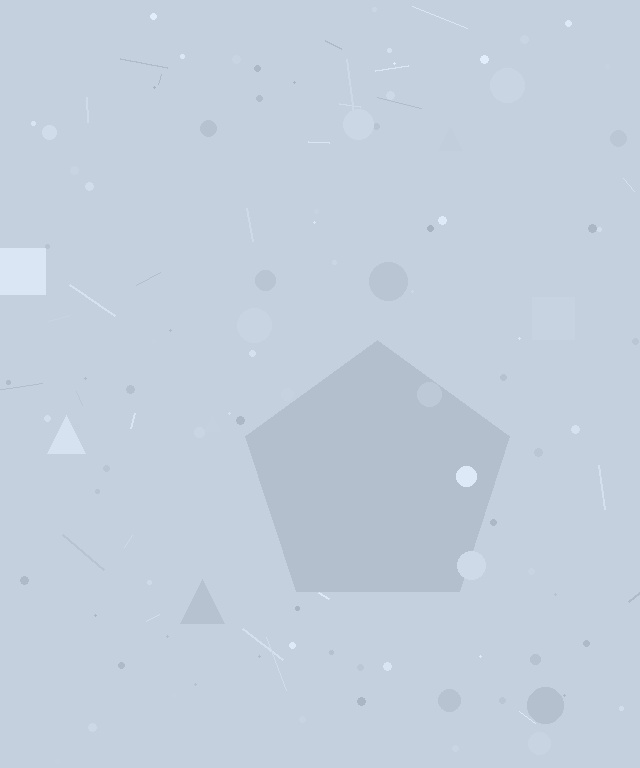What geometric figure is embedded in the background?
A pentagon is embedded in the background.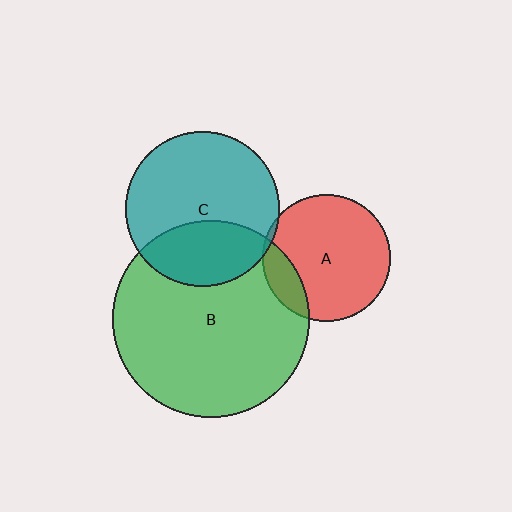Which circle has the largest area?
Circle B (green).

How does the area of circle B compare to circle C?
Approximately 1.6 times.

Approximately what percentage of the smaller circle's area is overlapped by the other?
Approximately 5%.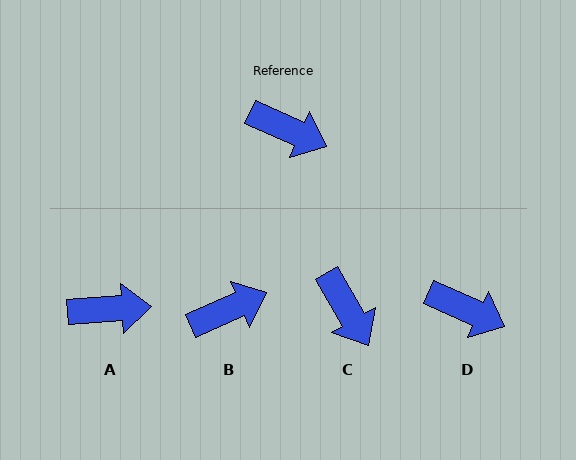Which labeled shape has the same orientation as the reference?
D.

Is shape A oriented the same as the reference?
No, it is off by about 28 degrees.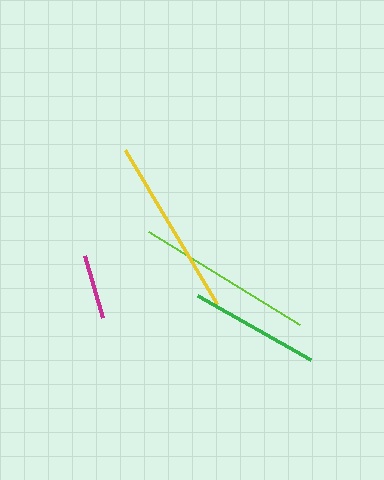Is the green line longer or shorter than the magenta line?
The green line is longer than the magenta line.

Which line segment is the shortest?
The magenta line is the shortest at approximately 64 pixels.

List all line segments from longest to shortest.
From longest to shortest: yellow, lime, green, magenta.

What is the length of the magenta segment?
The magenta segment is approximately 64 pixels long.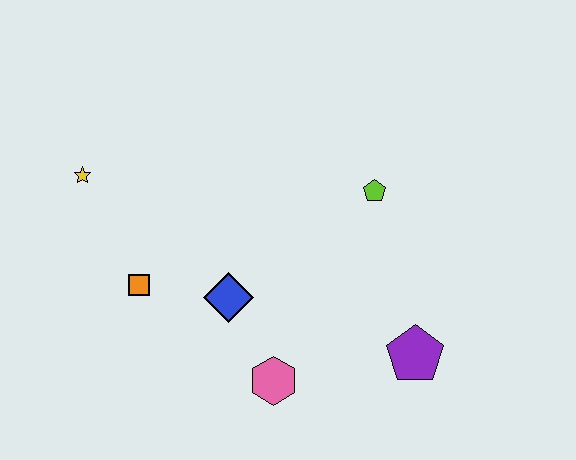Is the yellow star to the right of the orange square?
No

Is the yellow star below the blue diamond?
No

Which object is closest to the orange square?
The blue diamond is closest to the orange square.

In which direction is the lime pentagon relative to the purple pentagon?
The lime pentagon is above the purple pentagon.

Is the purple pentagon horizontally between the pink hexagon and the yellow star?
No